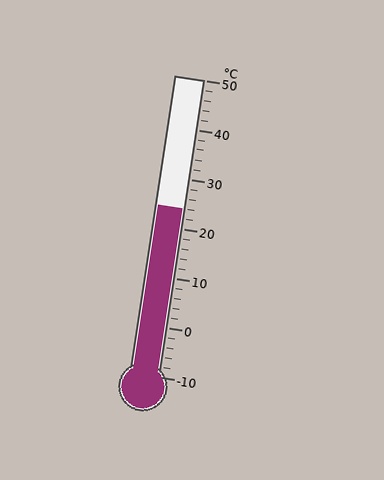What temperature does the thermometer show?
The thermometer shows approximately 24°C.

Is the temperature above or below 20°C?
The temperature is above 20°C.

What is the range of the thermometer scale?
The thermometer scale ranges from -10°C to 50°C.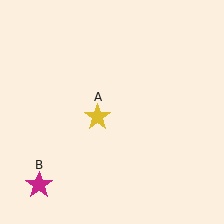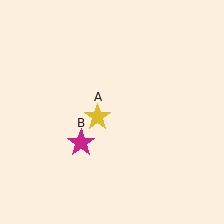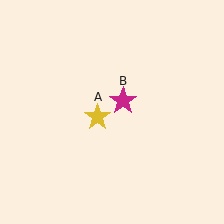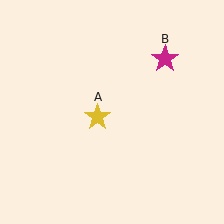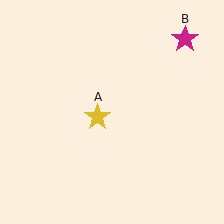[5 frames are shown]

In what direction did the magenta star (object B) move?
The magenta star (object B) moved up and to the right.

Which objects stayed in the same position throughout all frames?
Yellow star (object A) remained stationary.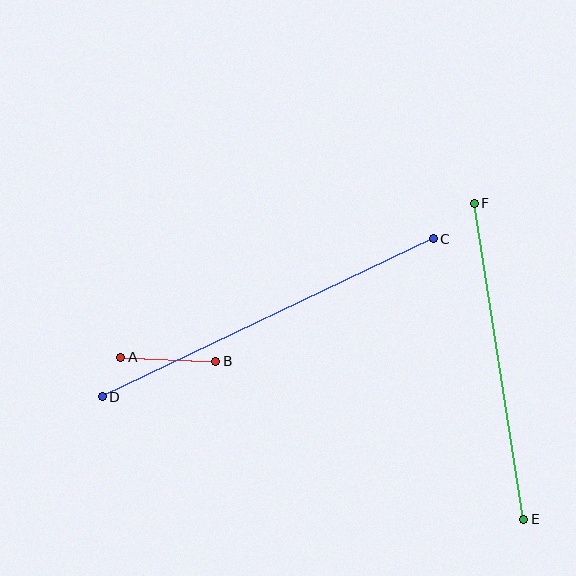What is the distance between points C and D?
The distance is approximately 367 pixels.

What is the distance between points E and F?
The distance is approximately 320 pixels.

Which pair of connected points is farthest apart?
Points C and D are farthest apart.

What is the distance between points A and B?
The distance is approximately 95 pixels.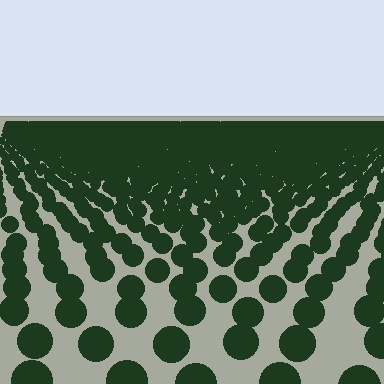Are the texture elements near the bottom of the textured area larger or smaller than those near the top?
Larger. Near the bottom, elements are closer to the viewer and appear at a bigger on-screen size.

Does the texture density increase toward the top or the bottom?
Density increases toward the top.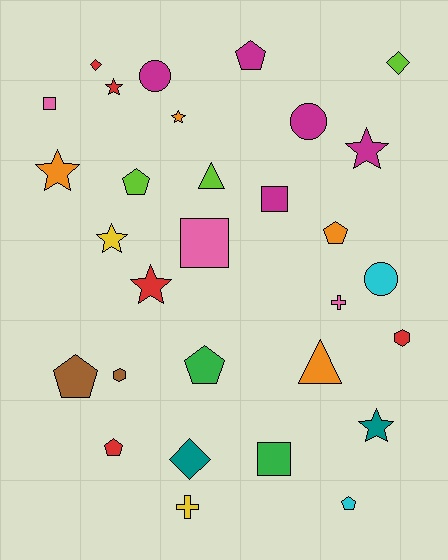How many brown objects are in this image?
There are 2 brown objects.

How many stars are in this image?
There are 7 stars.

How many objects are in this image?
There are 30 objects.